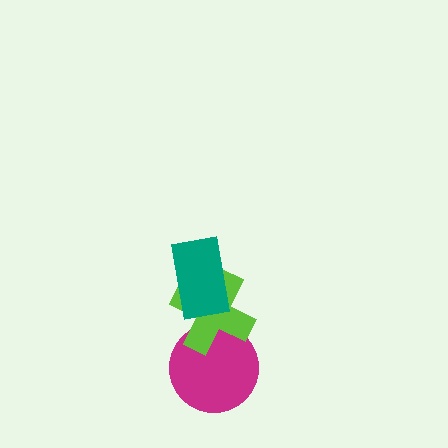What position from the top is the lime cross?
The lime cross is 2nd from the top.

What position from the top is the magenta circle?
The magenta circle is 3rd from the top.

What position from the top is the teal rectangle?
The teal rectangle is 1st from the top.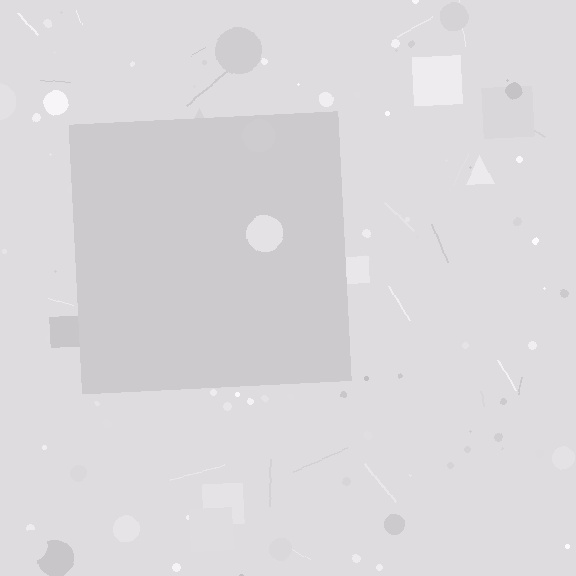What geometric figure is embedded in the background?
A square is embedded in the background.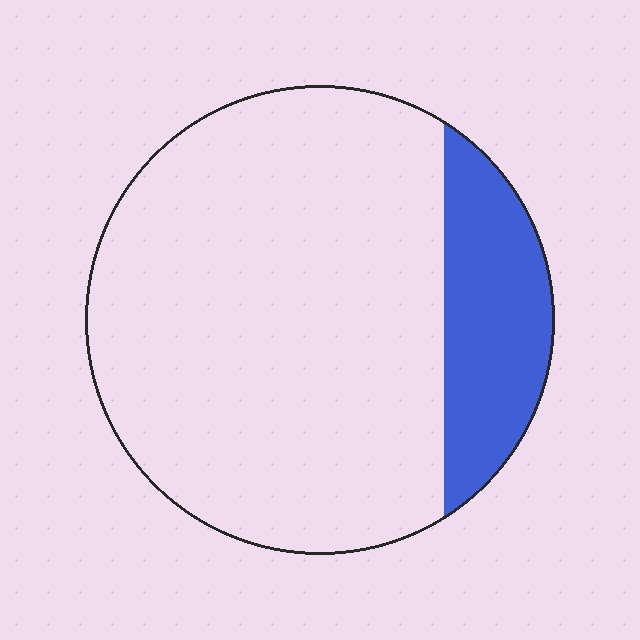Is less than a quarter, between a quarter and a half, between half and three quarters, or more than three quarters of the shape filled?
Less than a quarter.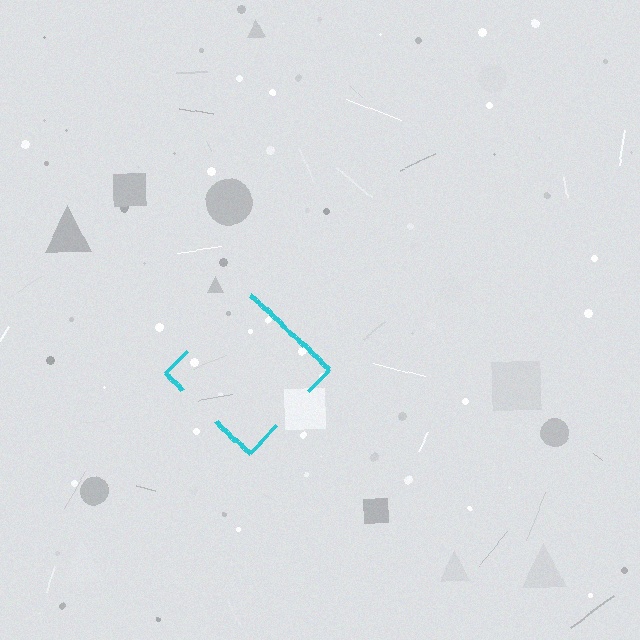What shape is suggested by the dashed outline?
The dashed outline suggests a diamond.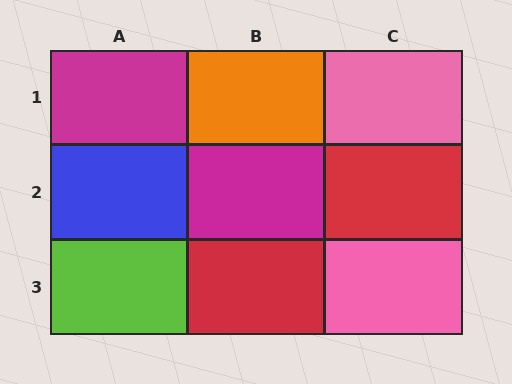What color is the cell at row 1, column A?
Magenta.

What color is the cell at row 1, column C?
Pink.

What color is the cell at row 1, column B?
Orange.